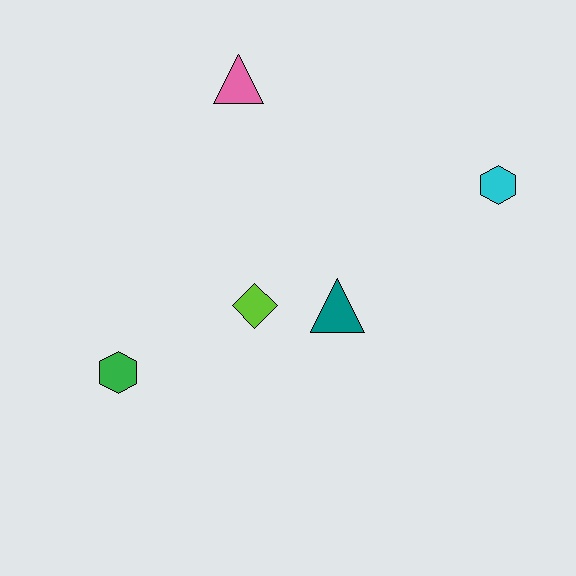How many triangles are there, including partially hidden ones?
There are 2 triangles.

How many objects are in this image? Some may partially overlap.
There are 5 objects.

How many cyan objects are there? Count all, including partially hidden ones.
There is 1 cyan object.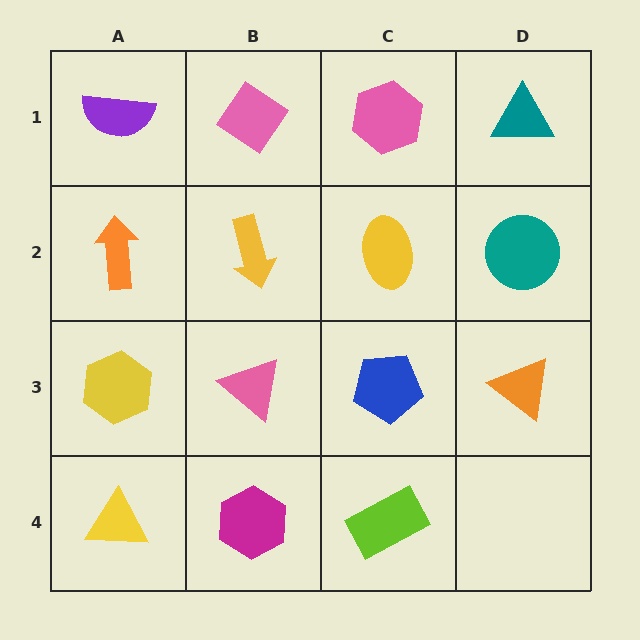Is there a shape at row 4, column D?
No, that cell is empty.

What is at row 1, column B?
A pink diamond.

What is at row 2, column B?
A yellow arrow.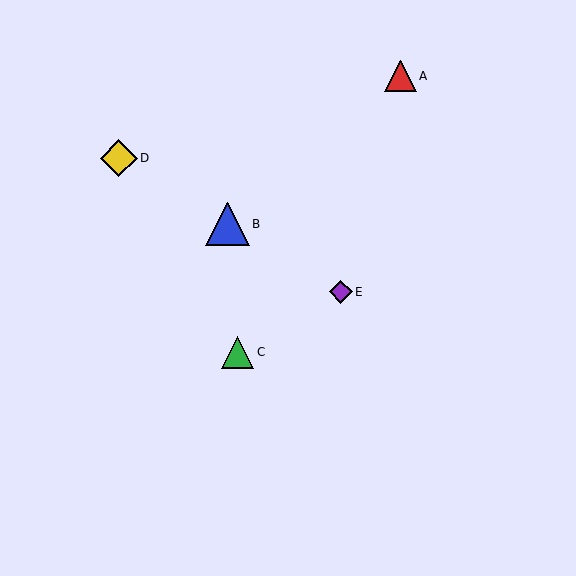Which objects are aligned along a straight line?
Objects B, D, E are aligned along a straight line.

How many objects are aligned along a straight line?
3 objects (B, D, E) are aligned along a straight line.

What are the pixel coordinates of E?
Object E is at (341, 292).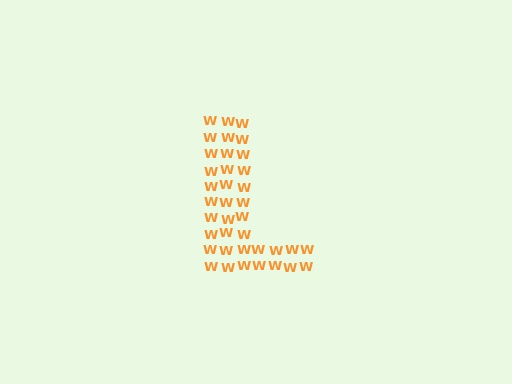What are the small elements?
The small elements are letter W's.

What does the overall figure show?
The overall figure shows the letter L.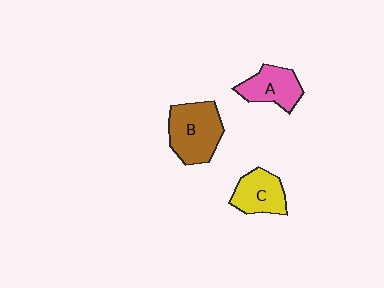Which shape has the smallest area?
Shape C (yellow).